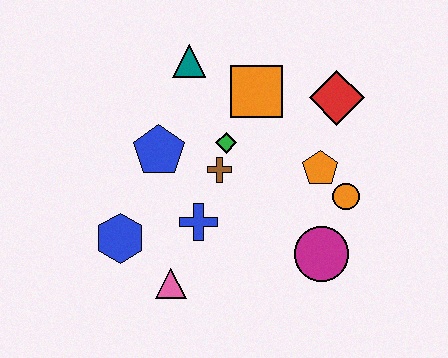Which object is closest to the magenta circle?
The orange circle is closest to the magenta circle.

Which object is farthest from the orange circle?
The blue hexagon is farthest from the orange circle.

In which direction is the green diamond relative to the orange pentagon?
The green diamond is to the left of the orange pentagon.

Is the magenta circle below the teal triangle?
Yes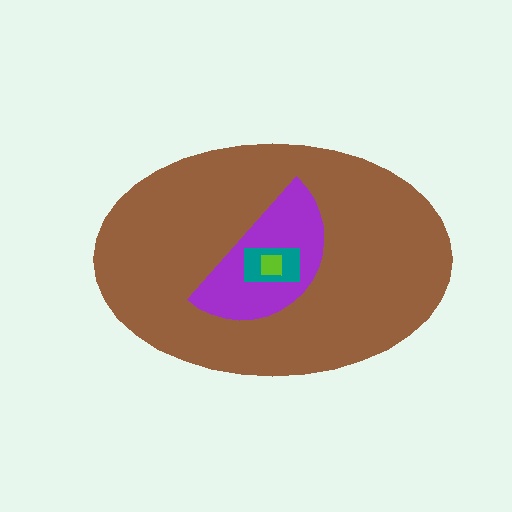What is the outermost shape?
The brown ellipse.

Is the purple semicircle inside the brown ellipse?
Yes.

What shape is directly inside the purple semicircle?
The teal rectangle.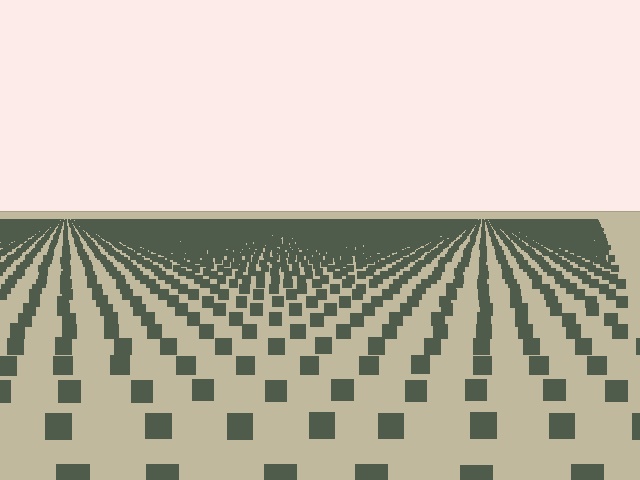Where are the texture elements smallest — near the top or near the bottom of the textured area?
Near the top.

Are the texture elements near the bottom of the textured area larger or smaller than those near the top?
Larger. Near the bottom, elements are closer to the viewer and appear at a bigger on-screen size.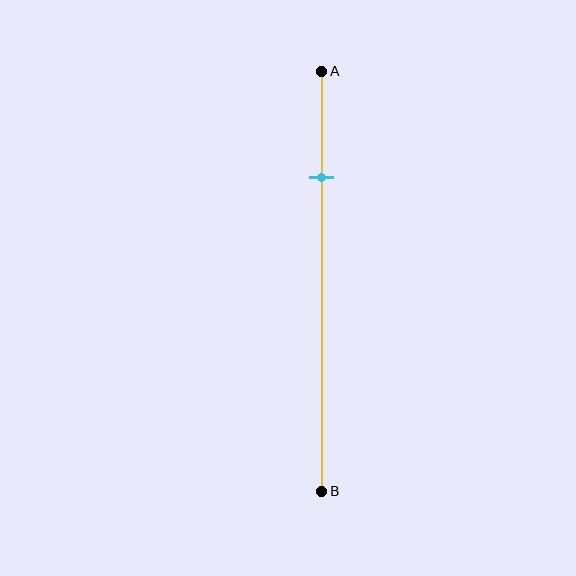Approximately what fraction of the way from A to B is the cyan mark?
The cyan mark is approximately 25% of the way from A to B.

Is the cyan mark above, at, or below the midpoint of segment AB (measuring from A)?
The cyan mark is above the midpoint of segment AB.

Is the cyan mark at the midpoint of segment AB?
No, the mark is at about 25% from A, not at the 50% midpoint.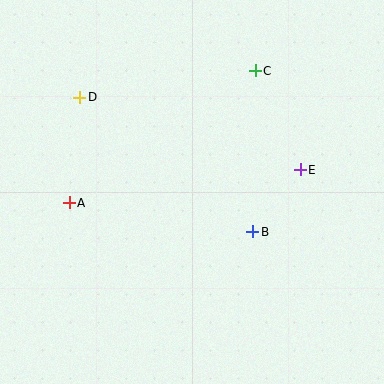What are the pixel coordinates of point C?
Point C is at (255, 71).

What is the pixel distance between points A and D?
The distance between A and D is 106 pixels.